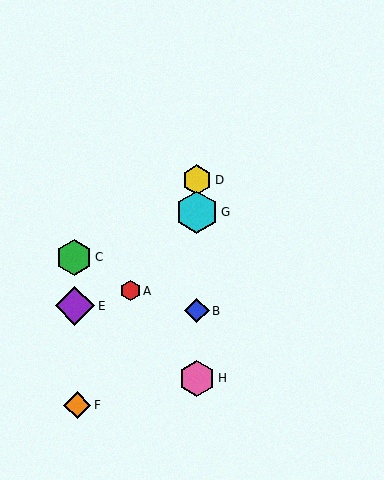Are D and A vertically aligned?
No, D is at x≈197 and A is at x≈130.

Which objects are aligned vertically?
Objects B, D, G, H are aligned vertically.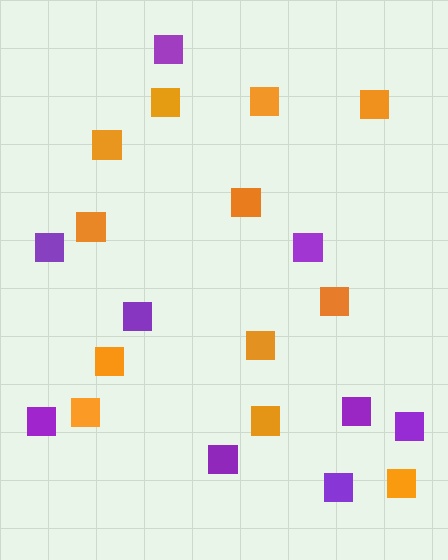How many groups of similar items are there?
There are 2 groups: one group of orange squares (12) and one group of purple squares (9).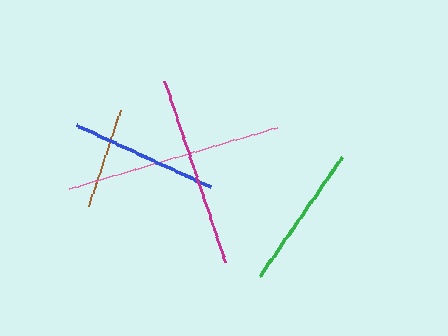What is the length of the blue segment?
The blue segment is approximately 148 pixels long.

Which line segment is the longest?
The pink line is the longest at approximately 218 pixels.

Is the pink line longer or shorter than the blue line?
The pink line is longer than the blue line.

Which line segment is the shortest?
The brown line is the shortest at approximately 102 pixels.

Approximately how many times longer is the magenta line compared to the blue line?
The magenta line is approximately 1.3 times the length of the blue line.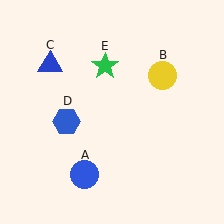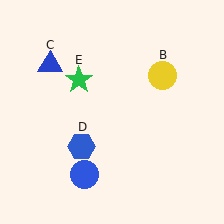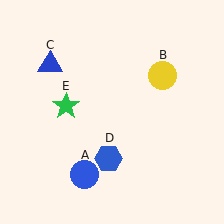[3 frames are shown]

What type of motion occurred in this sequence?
The blue hexagon (object D), green star (object E) rotated counterclockwise around the center of the scene.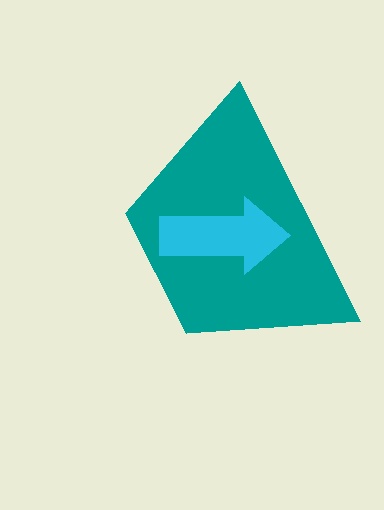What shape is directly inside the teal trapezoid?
The cyan arrow.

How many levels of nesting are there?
2.